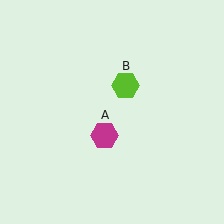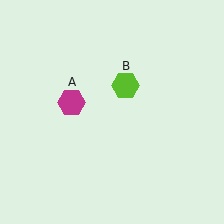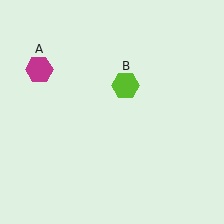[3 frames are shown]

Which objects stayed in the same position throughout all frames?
Lime hexagon (object B) remained stationary.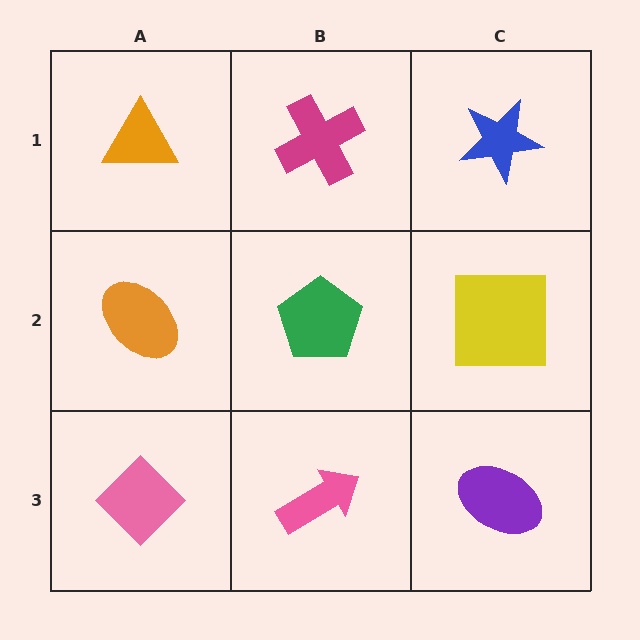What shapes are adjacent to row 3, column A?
An orange ellipse (row 2, column A), a pink arrow (row 3, column B).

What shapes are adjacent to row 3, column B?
A green pentagon (row 2, column B), a pink diamond (row 3, column A), a purple ellipse (row 3, column C).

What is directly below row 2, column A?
A pink diamond.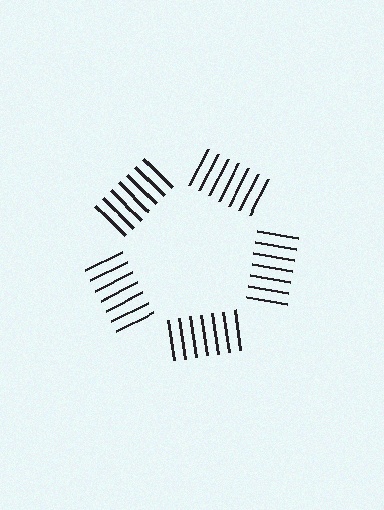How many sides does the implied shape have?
5 sides — the line-ends trace a pentagon.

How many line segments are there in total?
35 — 7 along each of the 5 edges.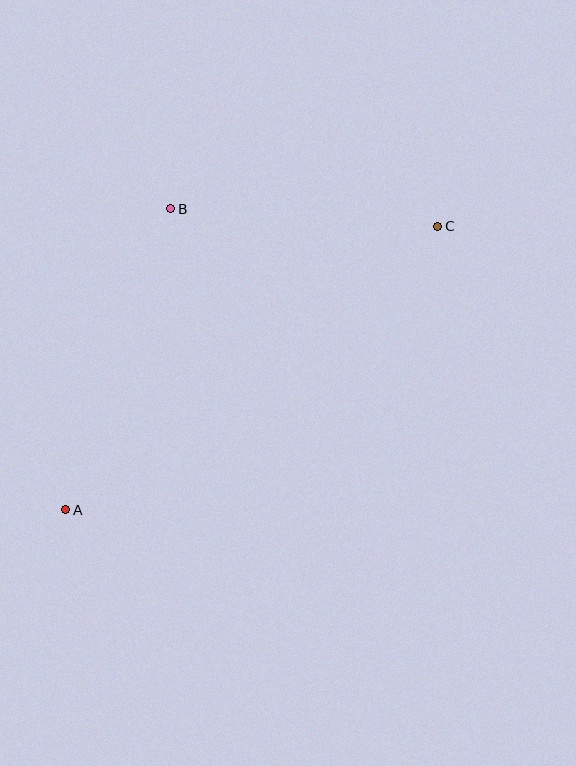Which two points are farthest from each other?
Points A and C are farthest from each other.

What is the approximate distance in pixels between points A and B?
The distance between A and B is approximately 319 pixels.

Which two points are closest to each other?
Points B and C are closest to each other.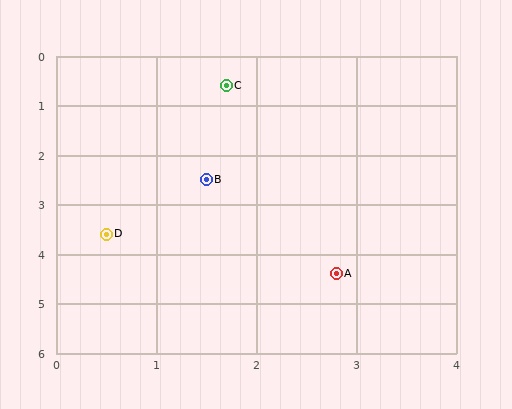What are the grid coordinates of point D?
Point D is at approximately (0.5, 3.6).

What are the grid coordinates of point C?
Point C is at approximately (1.7, 0.6).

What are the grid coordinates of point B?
Point B is at approximately (1.5, 2.5).